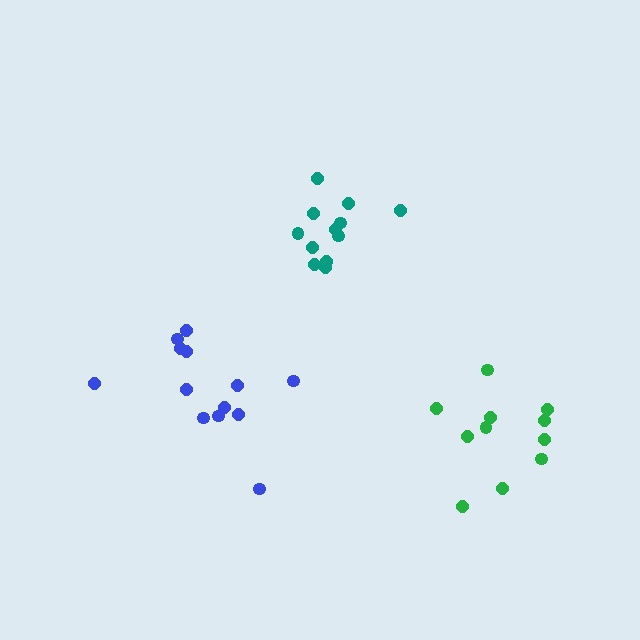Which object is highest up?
The teal cluster is topmost.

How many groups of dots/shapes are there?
There are 3 groups.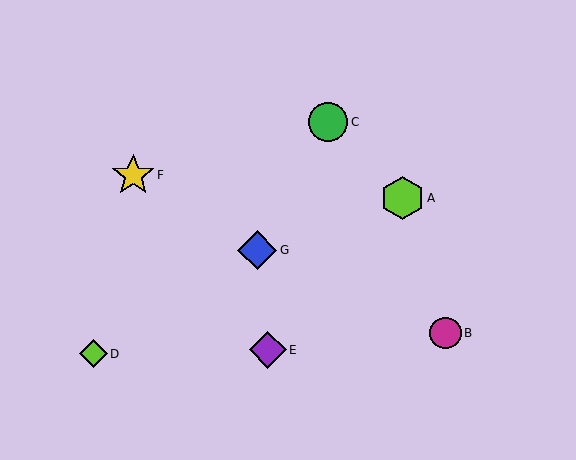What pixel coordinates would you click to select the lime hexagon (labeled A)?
Click at (403, 198) to select the lime hexagon A.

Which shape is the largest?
The lime hexagon (labeled A) is the largest.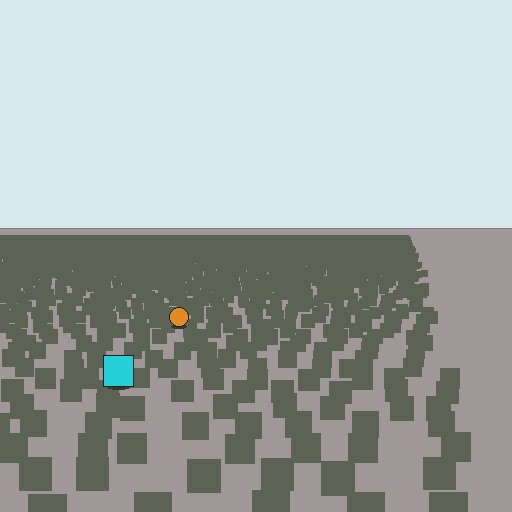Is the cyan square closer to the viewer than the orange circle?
Yes. The cyan square is closer — you can tell from the texture gradient: the ground texture is coarser near it.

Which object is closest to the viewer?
The cyan square is closest. The texture marks near it are larger and more spread out.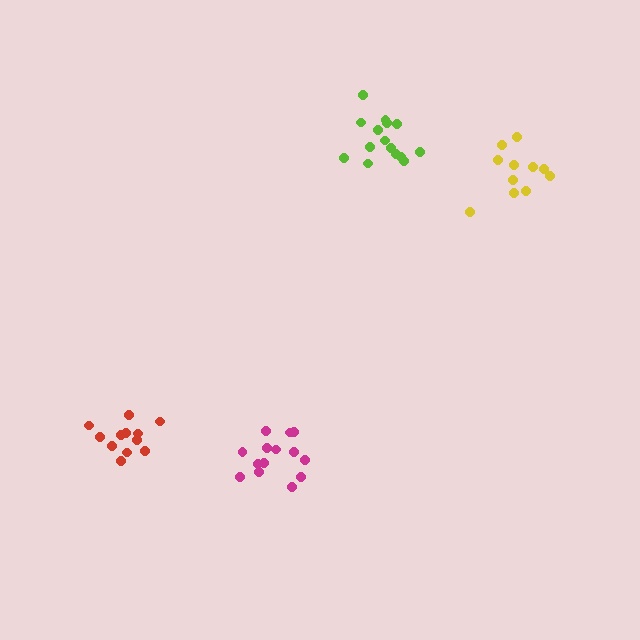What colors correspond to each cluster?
The clusters are colored: red, magenta, yellow, lime.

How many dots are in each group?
Group 1: 12 dots, Group 2: 14 dots, Group 3: 12 dots, Group 4: 15 dots (53 total).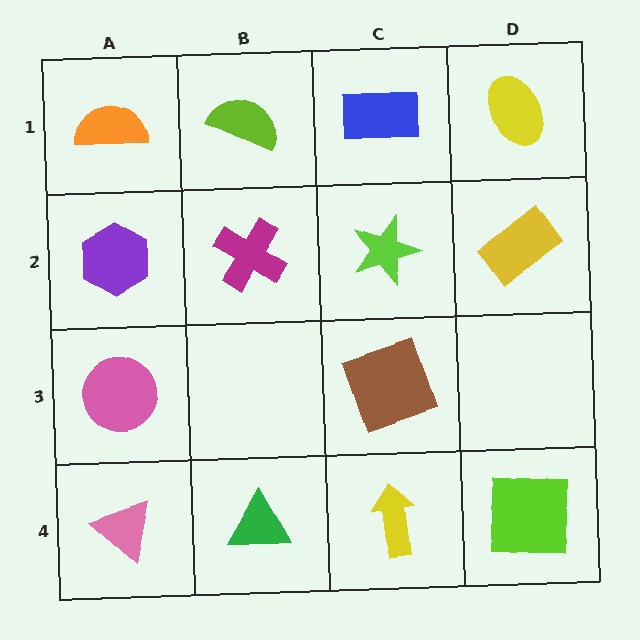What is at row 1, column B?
A lime semicircle.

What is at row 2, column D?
A yellow rectangle.